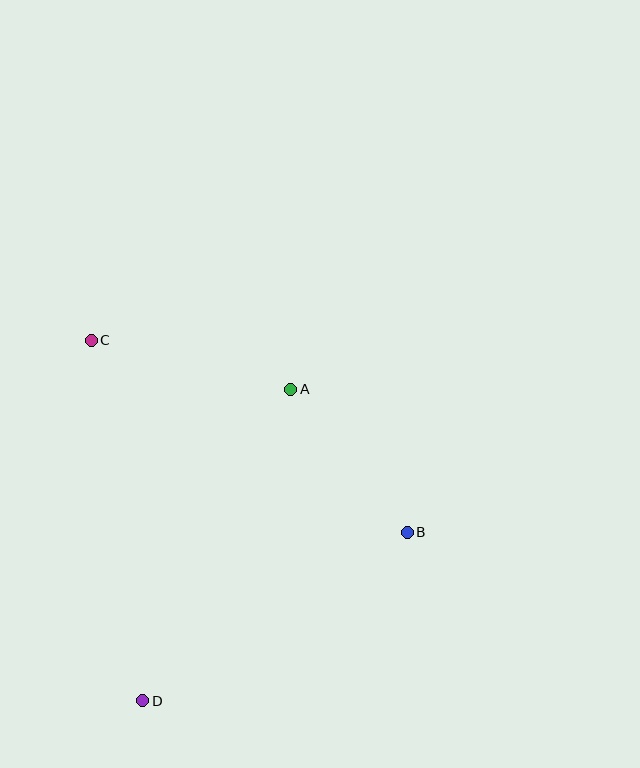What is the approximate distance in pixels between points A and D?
The distance between A and D is approximately 345 pixels.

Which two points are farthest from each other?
Points B and C are farthest from each other.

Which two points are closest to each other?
Points A and B are closest to each other.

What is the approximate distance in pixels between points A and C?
The distance between A and C is approximately 206 pixels.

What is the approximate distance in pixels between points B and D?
The distance between B and D is approximately 314 pixels.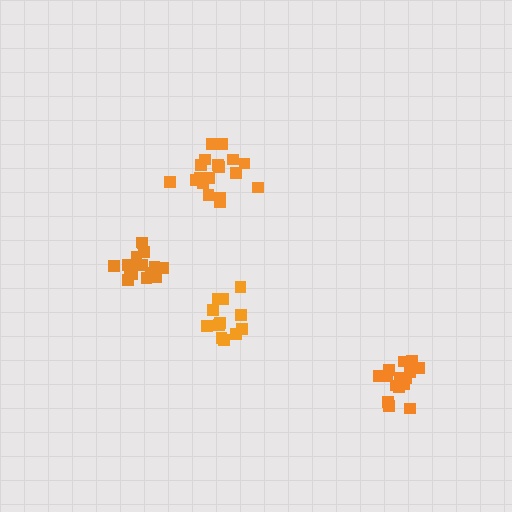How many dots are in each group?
Group 1: 16 dots, Group 2: 17 dots, Group 3: 18 dots, Group 4: 12 dots (63 total).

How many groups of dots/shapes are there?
There are 4 groups.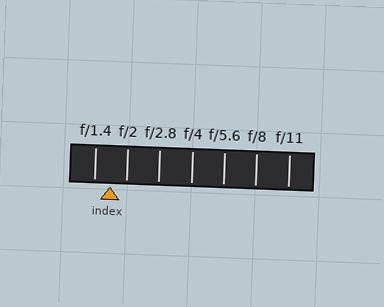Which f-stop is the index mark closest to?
The index mark is closest to f/2.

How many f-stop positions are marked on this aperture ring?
There are 7 f-stop positions marked.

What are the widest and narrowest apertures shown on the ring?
The widest aperture shown is f/1.4 and the narrowest is f/11.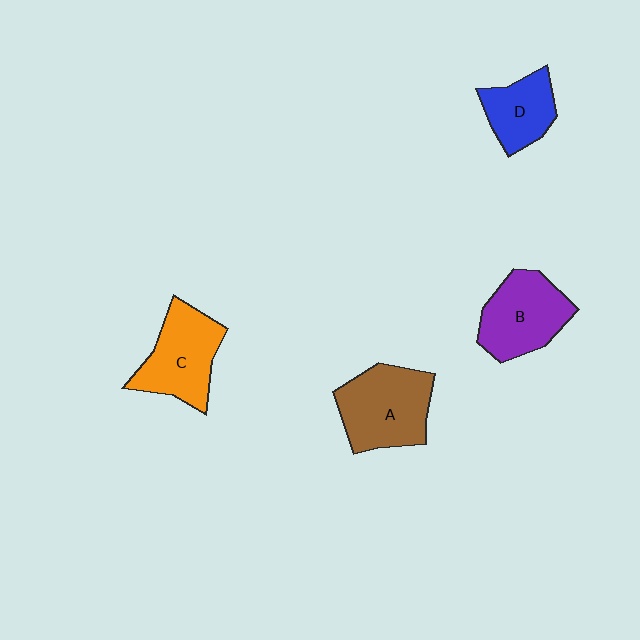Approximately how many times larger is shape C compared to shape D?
Approximately 1.4 times.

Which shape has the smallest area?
Shape D (blue).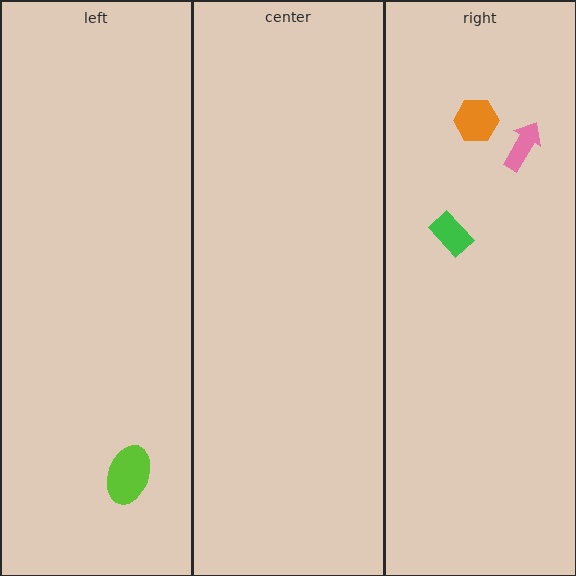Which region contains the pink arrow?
The right region.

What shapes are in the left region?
The lime ellipse.